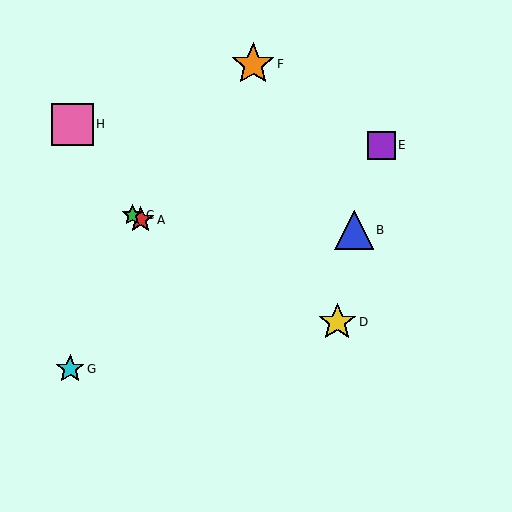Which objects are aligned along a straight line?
Objects A, C, D are aligned along a straight line.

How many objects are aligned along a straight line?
3 objects (A, C, D) are aligned along a straight line.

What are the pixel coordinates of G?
Object G is at (70, 369).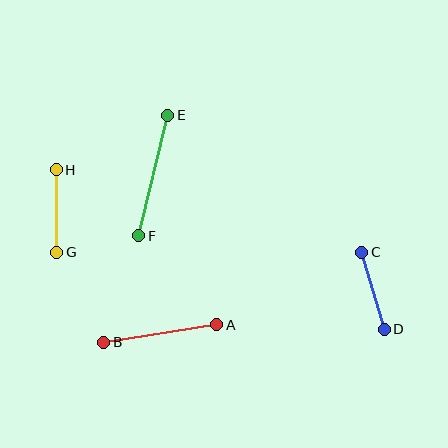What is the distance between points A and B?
The distance is approximately 114 pixels.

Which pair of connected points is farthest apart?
Points E and F are farthest apart.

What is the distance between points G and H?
The distance is approximately 83 pixels.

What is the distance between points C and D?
The distance is approximately 80 pixels.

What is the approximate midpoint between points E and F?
The midpoint is at approximately (153, 175) pixels.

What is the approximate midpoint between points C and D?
The midpoint is at approximately (373, 291) pixels.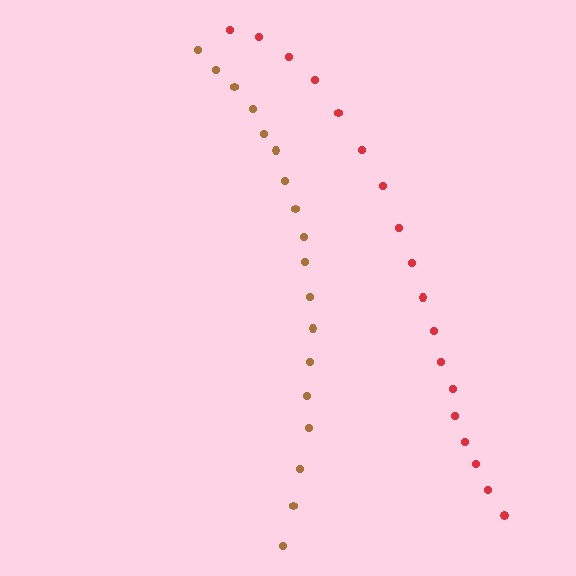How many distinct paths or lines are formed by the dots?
There are 2 distinct paths.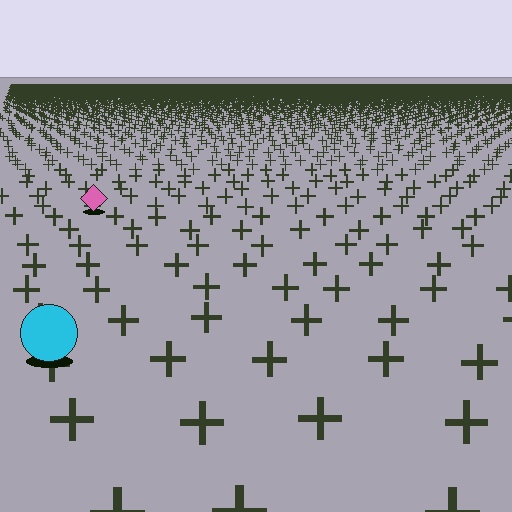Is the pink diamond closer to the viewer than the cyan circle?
No. The cyan circle is closer — you can tell from the texture gradient: the ground texture is coarser near it.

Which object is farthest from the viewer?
The pink diamond is farthest from the viewer. It appears smaller and the ground texture around it is denser.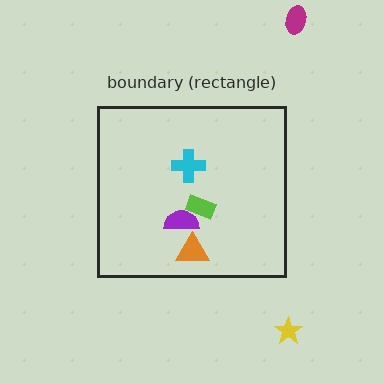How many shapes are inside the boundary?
4 inside, 2 outside.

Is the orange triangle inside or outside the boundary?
Inside.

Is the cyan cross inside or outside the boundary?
Inside.